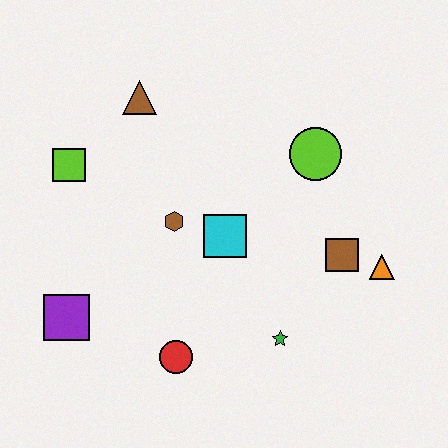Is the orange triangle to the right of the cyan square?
Yes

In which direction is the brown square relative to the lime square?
The brown square is to the right of the lime square.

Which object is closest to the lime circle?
The brown square is closest to the lime circle.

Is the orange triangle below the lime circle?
Yes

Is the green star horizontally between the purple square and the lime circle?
Yes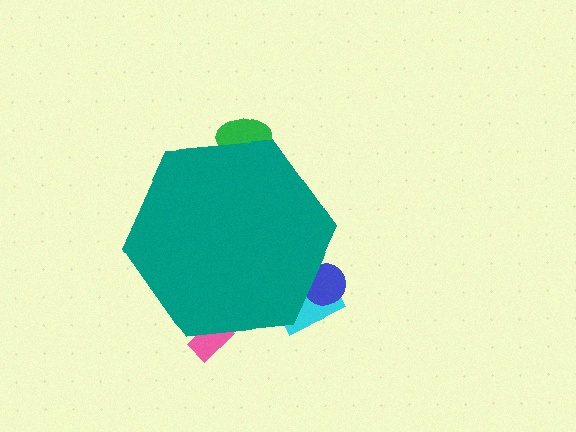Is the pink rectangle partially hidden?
Yes, the pink rectangle is partially hidden behind the teal hexagon.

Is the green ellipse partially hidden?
Yes, the green ellipse is partially hidden behind the teal hexagon.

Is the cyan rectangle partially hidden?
Yes, the cyan rectangle is partially hidden behind the teal hexagon.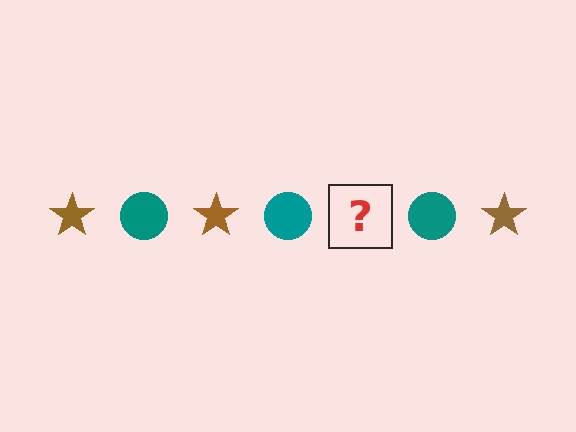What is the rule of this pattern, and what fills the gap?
The rule is that the pattern alternates between brown star and teal circle. The gap should be filled with a brown star.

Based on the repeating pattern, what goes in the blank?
The blank should be a brown star.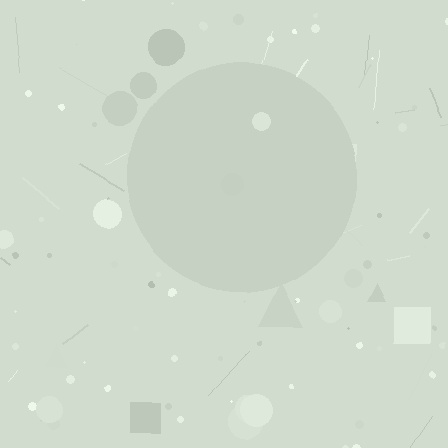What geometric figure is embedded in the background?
A circle is embedded in the background.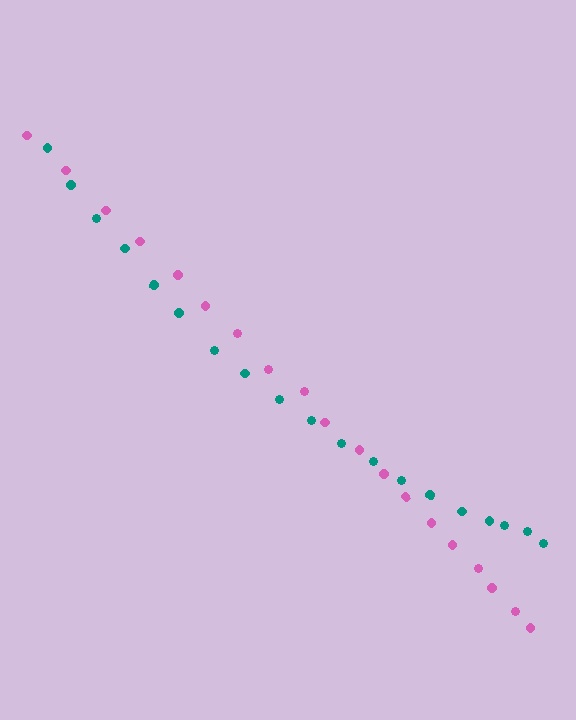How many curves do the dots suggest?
There are 2 distinct paths.